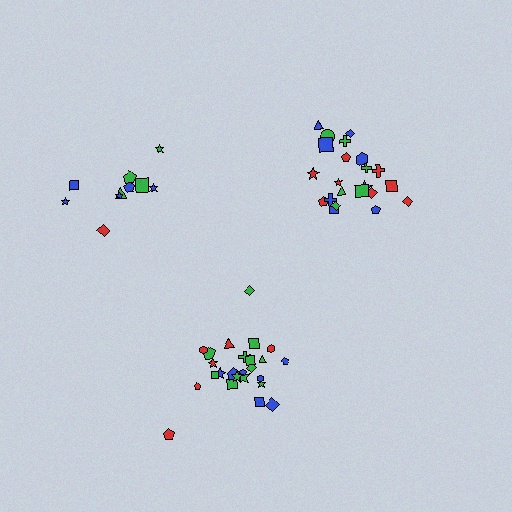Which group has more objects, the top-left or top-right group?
The top-right group.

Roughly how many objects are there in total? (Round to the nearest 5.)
Roughly 55 objects in total.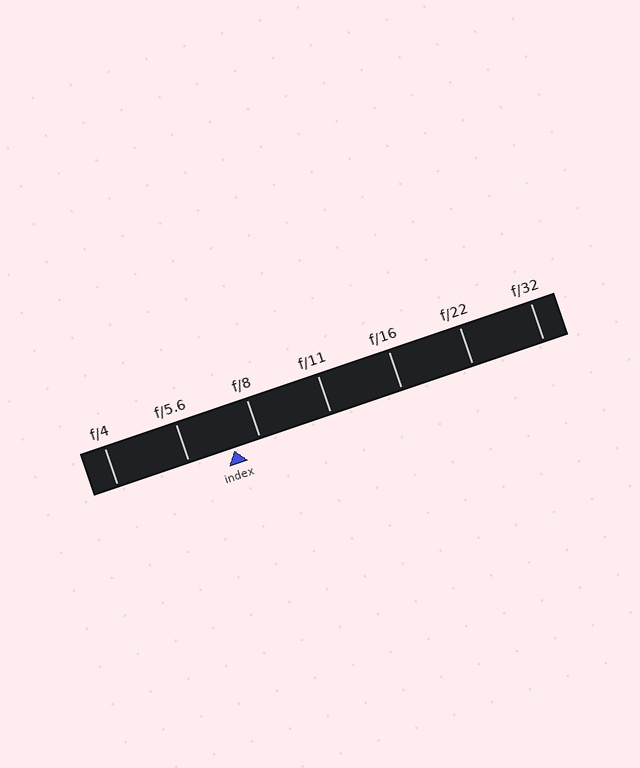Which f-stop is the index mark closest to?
The index mark is closest to f/8.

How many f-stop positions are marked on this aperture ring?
There are 7 f-stop positions marked.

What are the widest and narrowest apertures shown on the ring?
The widest aperture shown is f/4 and the narrowest is f/32.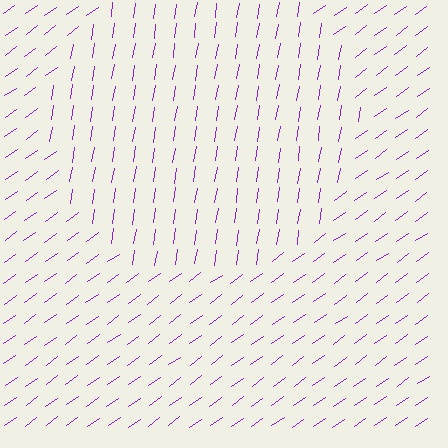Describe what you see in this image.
The image is filled with small purple line segments. A circle region in the image has lines oriented differently from the surrounding lines, creating a visible texture boundary.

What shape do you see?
I see a circle.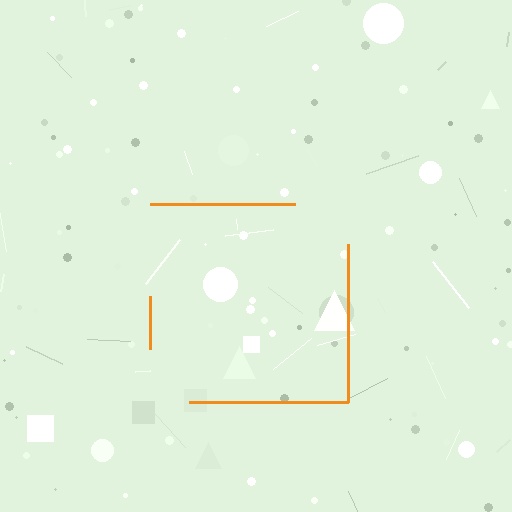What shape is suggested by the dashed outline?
The dashed outline suggests a square.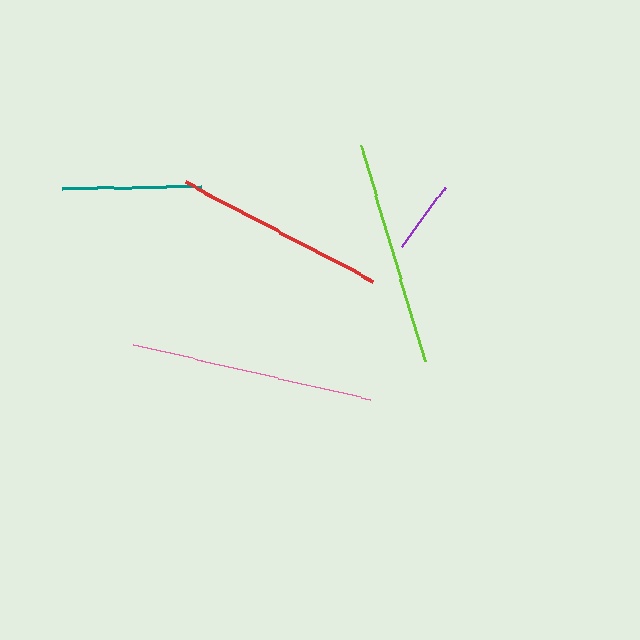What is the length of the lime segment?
The lime segment is approximately 224 pixels long.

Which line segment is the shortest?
The purple line is the shortest at approximately 74 pixels.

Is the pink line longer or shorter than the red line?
The pink line is longer than the red line.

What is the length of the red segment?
The red segment is approximately 212 pixels long.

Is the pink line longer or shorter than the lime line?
The pink line is longer than the lime line.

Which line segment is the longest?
The pink line is the longest at approximately 244 pixels.